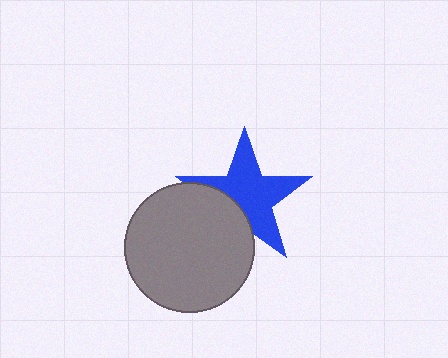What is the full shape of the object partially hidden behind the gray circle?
The partially hidden object is a blue star.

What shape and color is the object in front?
The object in front is a gray circle.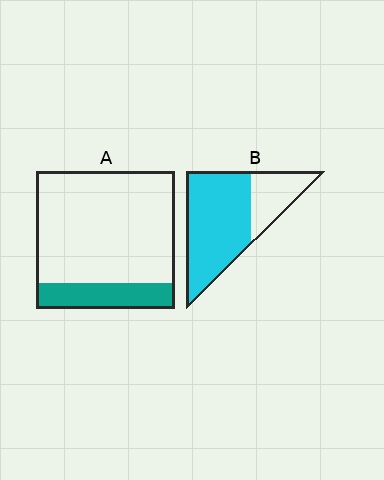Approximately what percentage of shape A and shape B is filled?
A is approximately 20% and B is approximately 70%.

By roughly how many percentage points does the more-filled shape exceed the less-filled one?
By roughly 50 percentage points (B over A).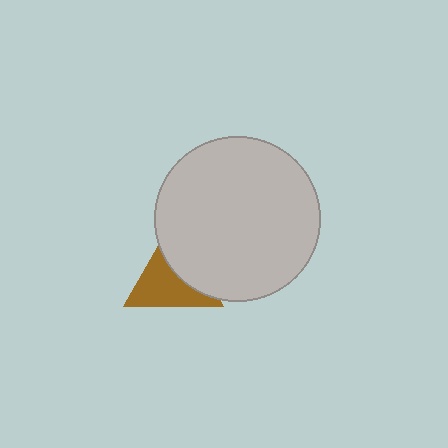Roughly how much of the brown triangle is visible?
About half of it is visible (roughly 59%).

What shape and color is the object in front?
The object in front is a light gray circle.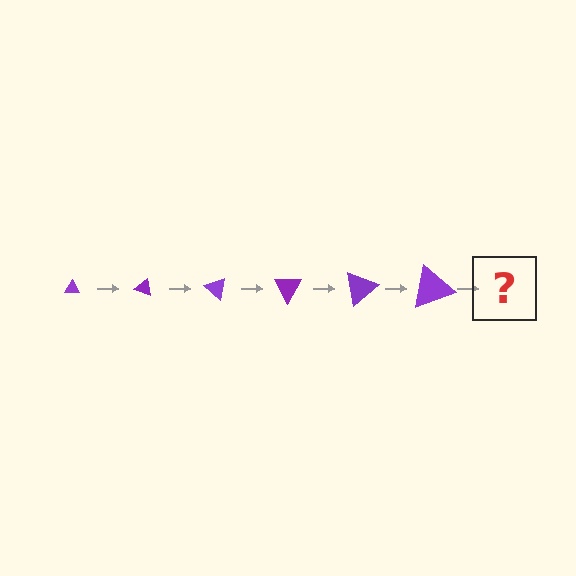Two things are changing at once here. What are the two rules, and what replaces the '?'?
The two rules are that the triangle grows larger each step and it rotates 20 degrees each step. The '?' should be a triangle, larger than the previous one and rotated 120 degrees from the start.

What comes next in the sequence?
The next element should be a triangle, larger than the previous one and rotated 120 degrees from the start.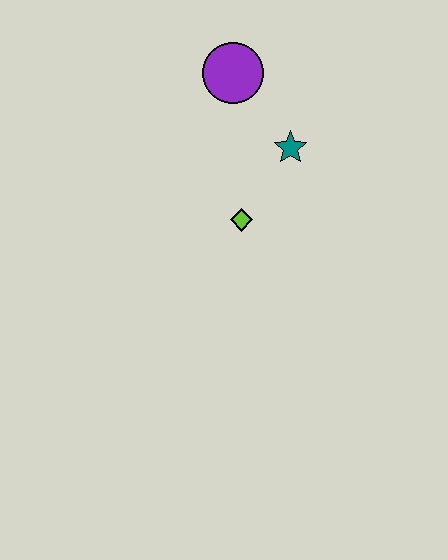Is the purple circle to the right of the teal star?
No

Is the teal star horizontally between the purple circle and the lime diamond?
No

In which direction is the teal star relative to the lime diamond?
The teal star is above the lime diamond.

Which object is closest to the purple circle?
The teal star is closest to the purple circle.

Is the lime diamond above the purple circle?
No